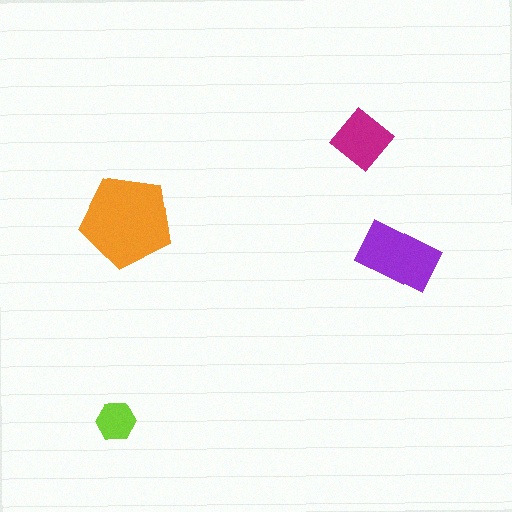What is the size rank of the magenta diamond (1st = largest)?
3rd.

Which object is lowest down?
The lime hexagon is bottommost.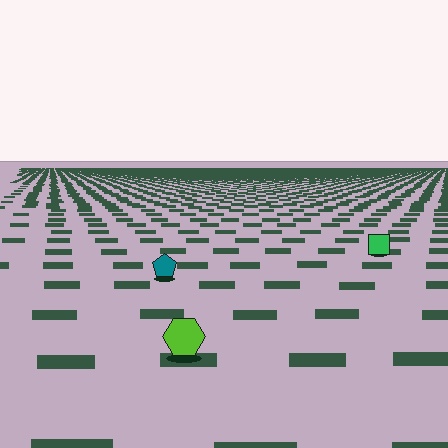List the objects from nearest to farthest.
From nearest to farthest: the lime hexagon, the teal pentagon, the green square.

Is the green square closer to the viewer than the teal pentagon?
No. The teal pentagon is closer — you can tell from the texture gradient: the ground texture is coarser near it.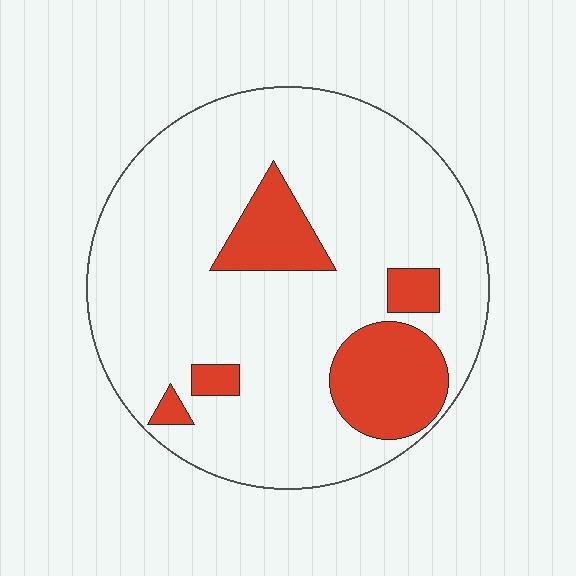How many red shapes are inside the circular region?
5.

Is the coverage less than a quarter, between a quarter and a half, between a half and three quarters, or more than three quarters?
Less than a quarter.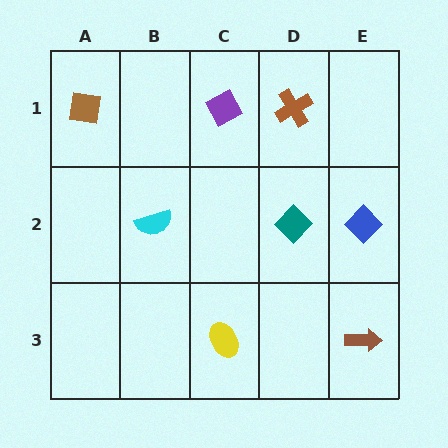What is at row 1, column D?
A brown cross.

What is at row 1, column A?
A brown square.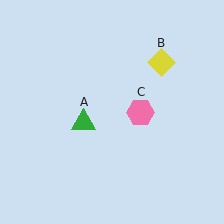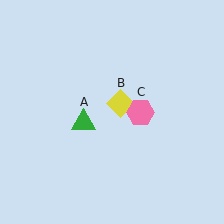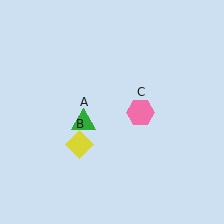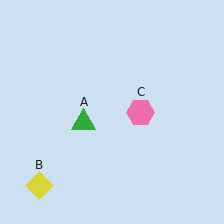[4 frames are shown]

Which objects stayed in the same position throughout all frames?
Green triangle (object A) and pink hexagon (object C) remained stationary.